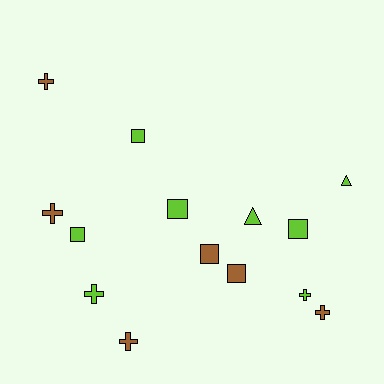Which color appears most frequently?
Lime, with 8 objects.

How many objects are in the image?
There are 14 objects.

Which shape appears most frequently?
Square, with 6 objects.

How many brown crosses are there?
There are 4 brown crosses.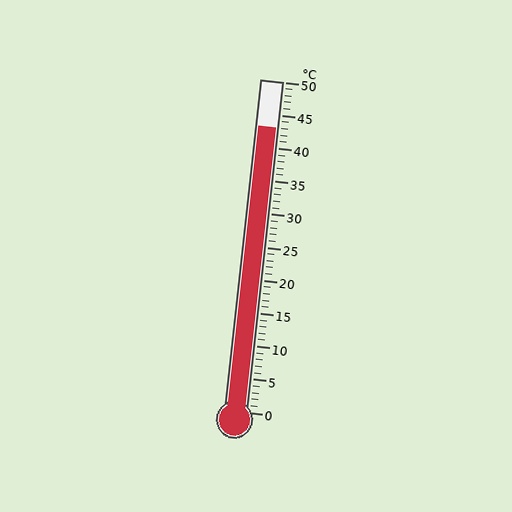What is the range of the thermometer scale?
The thermometer scale ranges from 0°C to 50°C.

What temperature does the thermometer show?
The thermometer shows approximately 43°C.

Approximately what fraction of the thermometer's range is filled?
The thermometer is filled to approximately 85% of its range.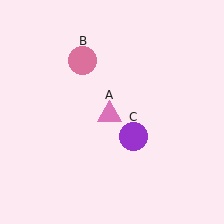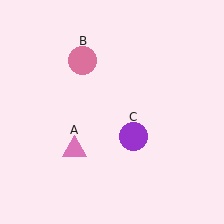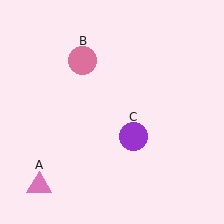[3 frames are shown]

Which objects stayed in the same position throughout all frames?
Pink circle (object B) and purple circle (object C) remained stationary.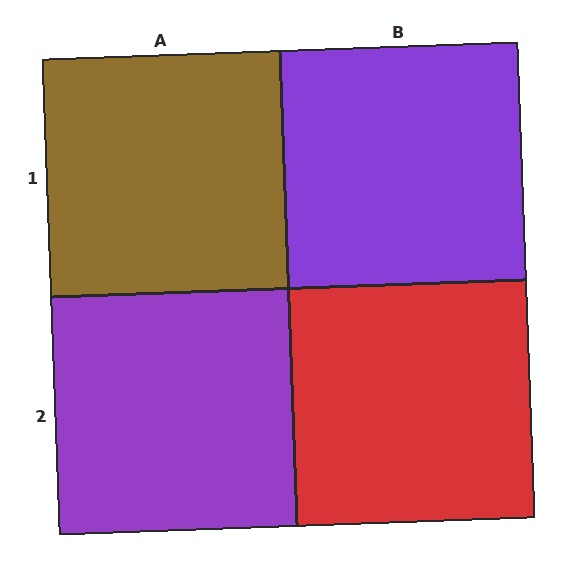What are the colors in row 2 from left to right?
Purple, red.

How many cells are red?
1 cell is red.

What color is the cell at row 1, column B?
Purple.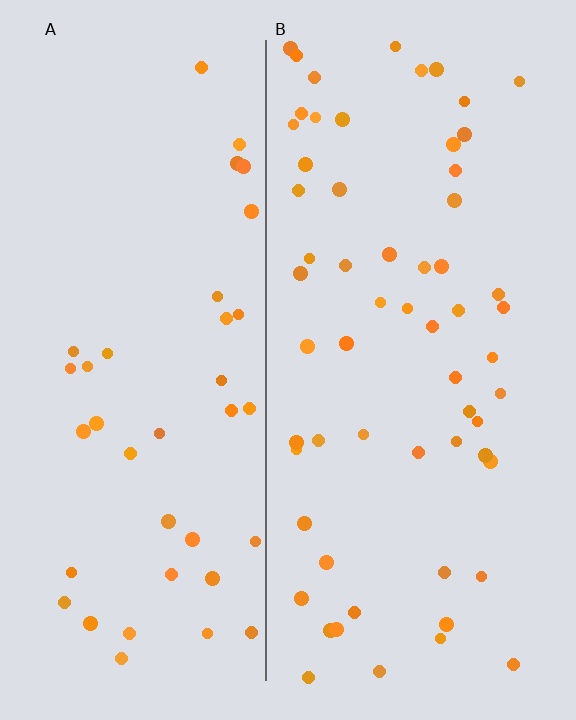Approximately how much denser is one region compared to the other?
Approximately 1.6× — region B over region A.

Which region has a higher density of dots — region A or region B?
B (the right).